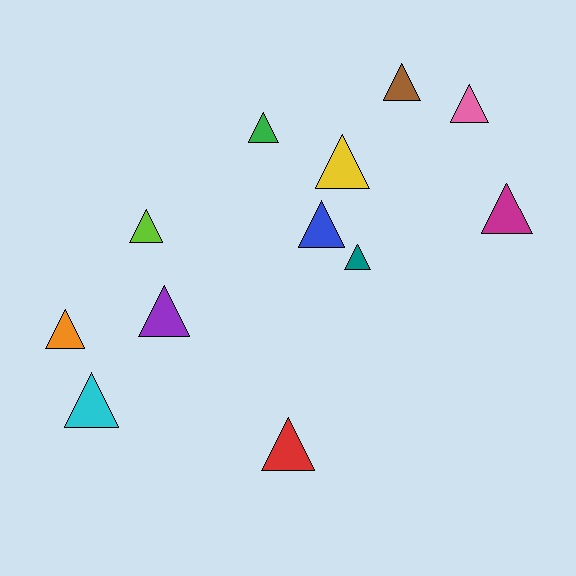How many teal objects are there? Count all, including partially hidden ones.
There is 1 teal object.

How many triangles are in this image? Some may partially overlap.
There are 12 triangles.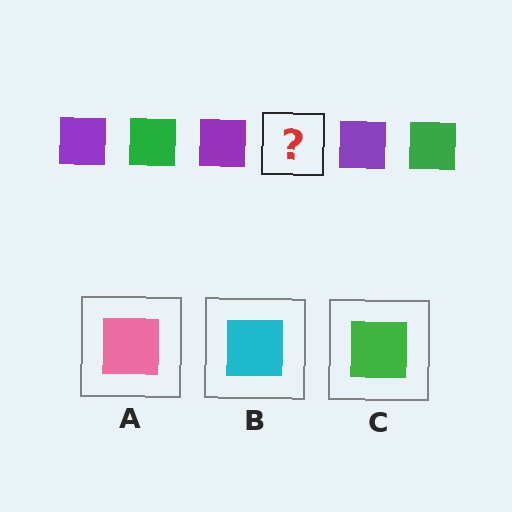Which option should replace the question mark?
Option C.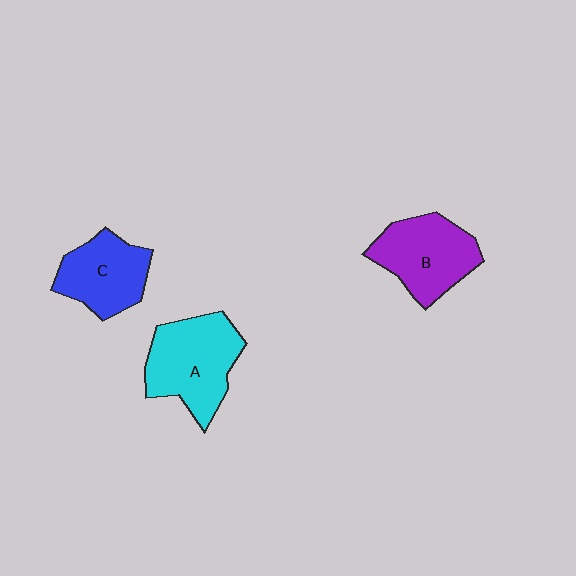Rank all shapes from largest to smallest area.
From largest to smallest: A (cyan), B (purple), C (blue).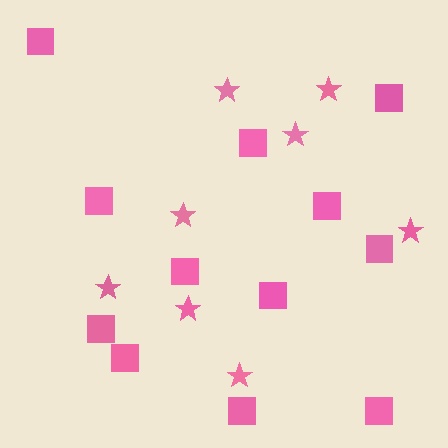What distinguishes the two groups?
There are 2 groups: one group of squares (12) and one group of stars (8).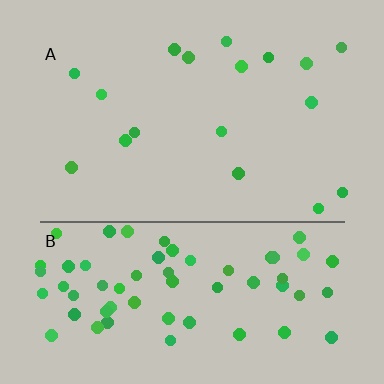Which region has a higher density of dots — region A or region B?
B (the bottom).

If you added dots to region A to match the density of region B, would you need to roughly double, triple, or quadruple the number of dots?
Approximately quadruple.